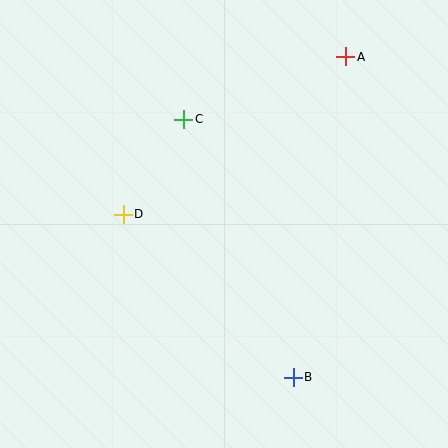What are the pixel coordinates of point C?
Point C is at (184, 119).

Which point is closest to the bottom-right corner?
Point B is closest to the bottom-right corner.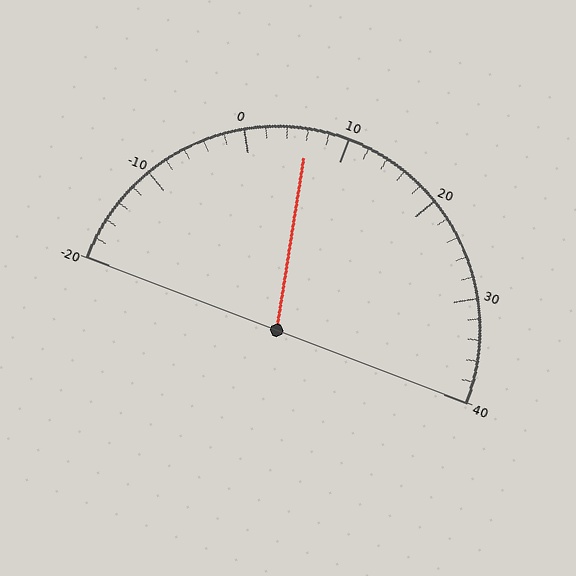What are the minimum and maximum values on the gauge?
The gauge ranges from -20 to 40.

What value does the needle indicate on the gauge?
The needle indicates approximately 6.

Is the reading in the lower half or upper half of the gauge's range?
The reading is in the lower half of the range (-20 to 40).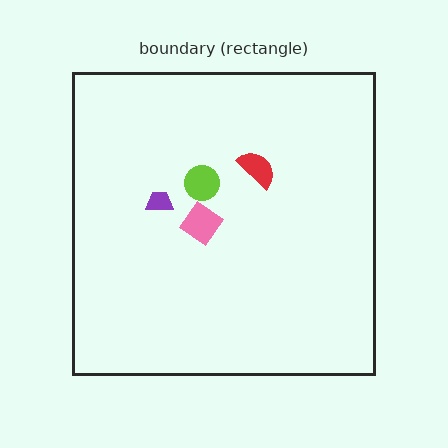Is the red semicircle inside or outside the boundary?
Inside.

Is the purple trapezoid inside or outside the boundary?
Inside.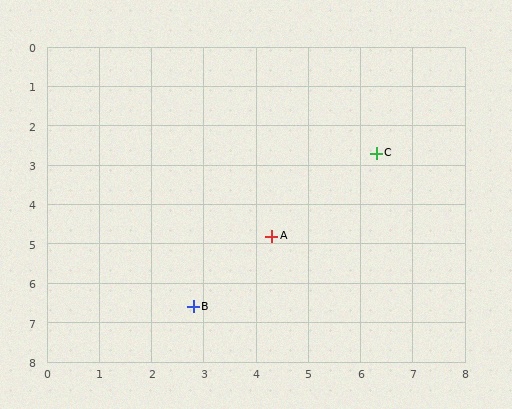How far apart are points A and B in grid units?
Points A and B are about 2.3 grid units apart.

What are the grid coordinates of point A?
Point A is at approximately (4.3, 4.8).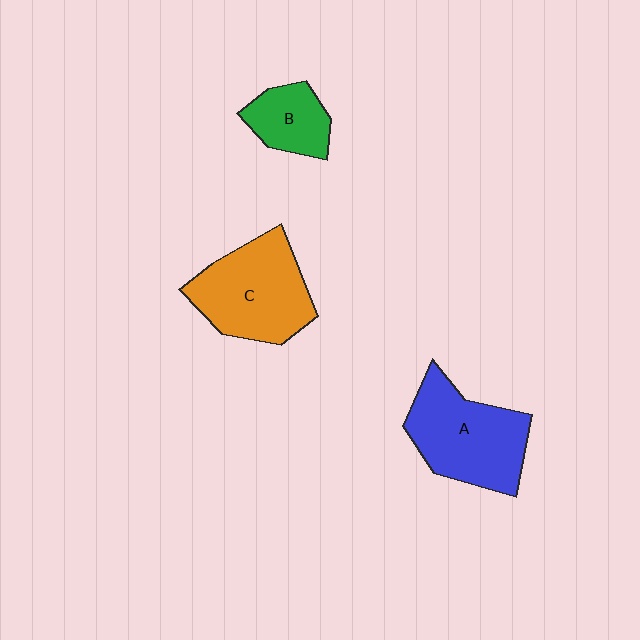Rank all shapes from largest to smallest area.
From largest to smallest: A (blue), C (orange), B (green).